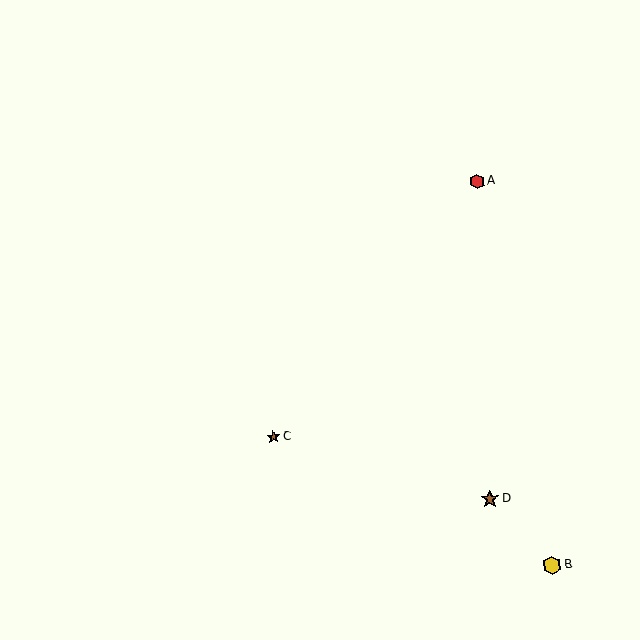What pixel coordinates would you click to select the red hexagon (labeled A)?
Click at (477, 181) to select the red hexagon A.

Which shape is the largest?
The yellow hexagon (labeled B) is the largest.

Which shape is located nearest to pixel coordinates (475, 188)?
The red hexagon (labeled A) at (477, 181) is nearest to that location.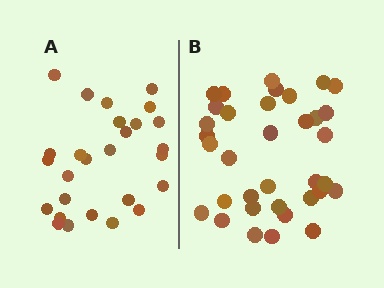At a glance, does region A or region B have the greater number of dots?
Region B (the right region) has more dots.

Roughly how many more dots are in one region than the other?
Region B has roughly 8 or so more dots than region A.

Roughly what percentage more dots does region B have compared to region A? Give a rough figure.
About 30% more.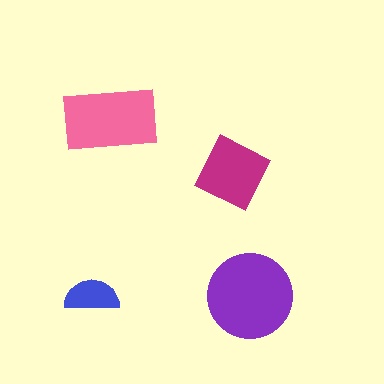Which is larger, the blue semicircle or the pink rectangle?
The pink rectangle.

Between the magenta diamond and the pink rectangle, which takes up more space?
The pink rectangle.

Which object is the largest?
The purple circle.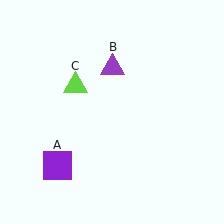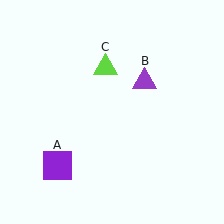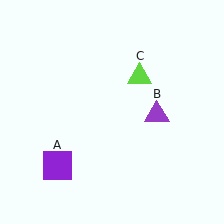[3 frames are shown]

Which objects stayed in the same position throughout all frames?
Purple square (object A) remained stationary.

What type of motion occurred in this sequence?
The purple triangle (object B), lime triangle (object C) rotated clockwise around the center of the scene.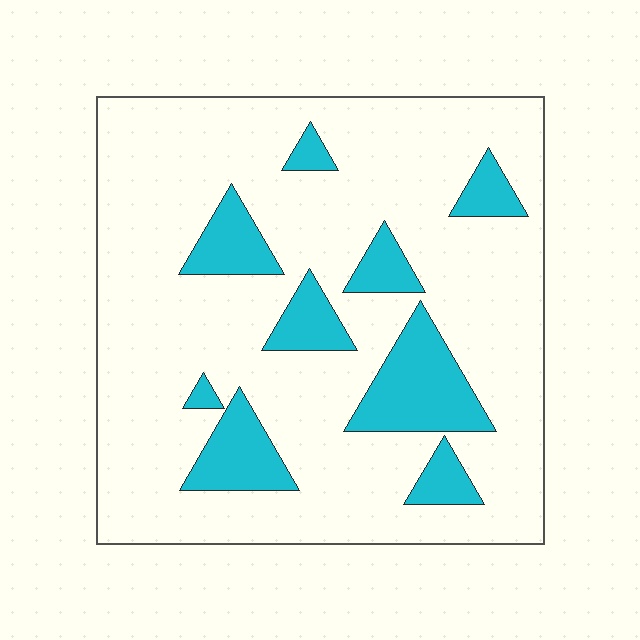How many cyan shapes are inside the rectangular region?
9.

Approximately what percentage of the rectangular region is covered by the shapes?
Approximately 20%.